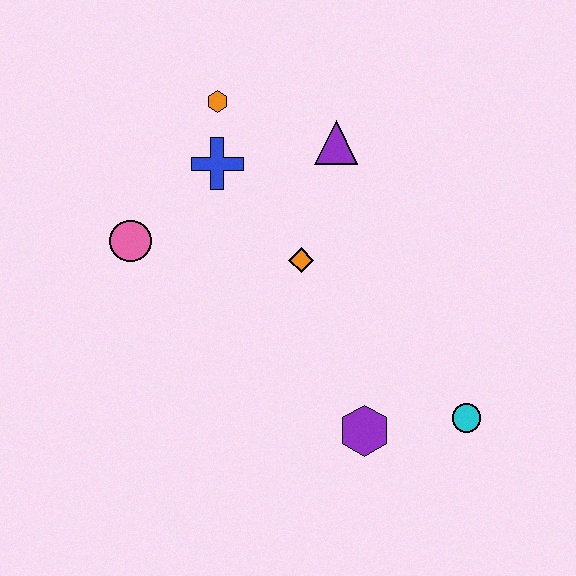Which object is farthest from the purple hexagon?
The orange hexagon is farthest from the purple hexagon.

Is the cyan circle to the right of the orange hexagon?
Yes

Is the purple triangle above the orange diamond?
Yes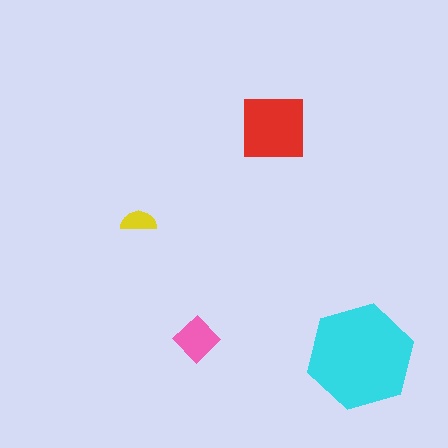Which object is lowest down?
The cyan hexagon is bottommost.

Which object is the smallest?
The yellow semicircle.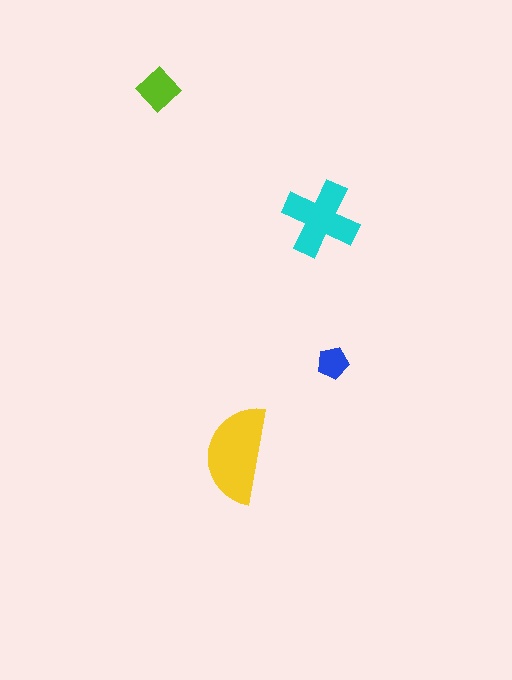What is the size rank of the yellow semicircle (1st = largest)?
1st.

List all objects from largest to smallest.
The yellow semicircle, the cyan cross, the lime diamond, the blue pentagon.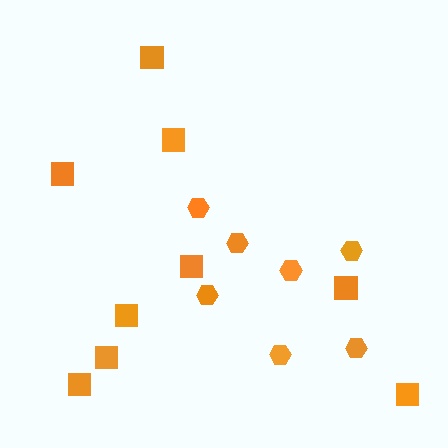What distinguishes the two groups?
There are 2 groups: one group of hexagons (7) and one group of squares (9).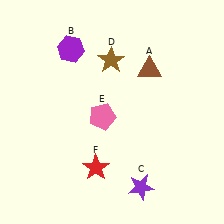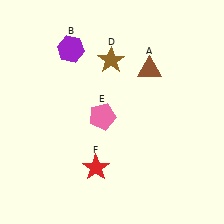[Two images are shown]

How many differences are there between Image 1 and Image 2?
There is 1 difference between the two images.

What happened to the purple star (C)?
The purple star (C) was removed in Image 2. It was in the bottom-right area of Image 1.